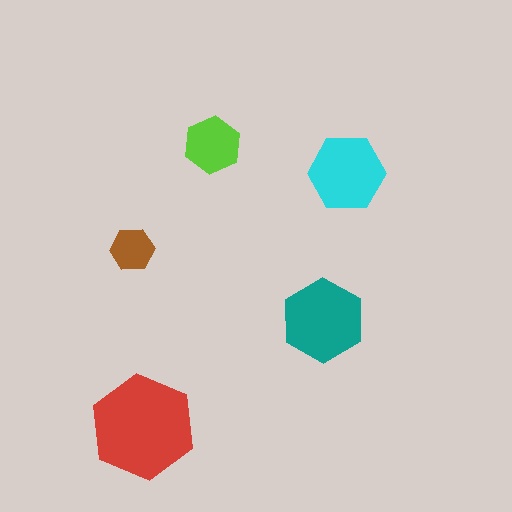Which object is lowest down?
The red hexagon is bottommost.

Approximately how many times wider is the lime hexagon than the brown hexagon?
About 1.5 times wider.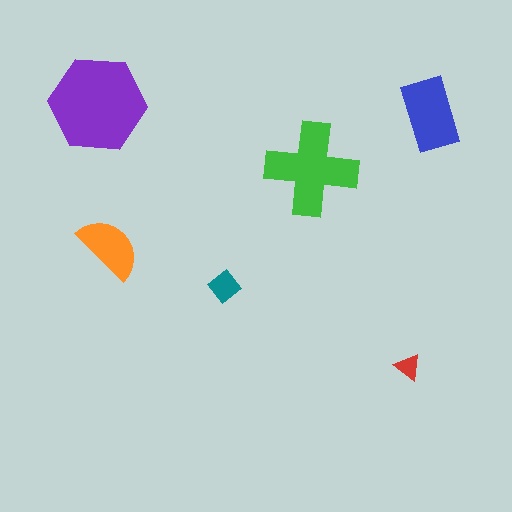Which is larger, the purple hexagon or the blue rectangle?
The purple hexagon.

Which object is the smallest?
The red triangle.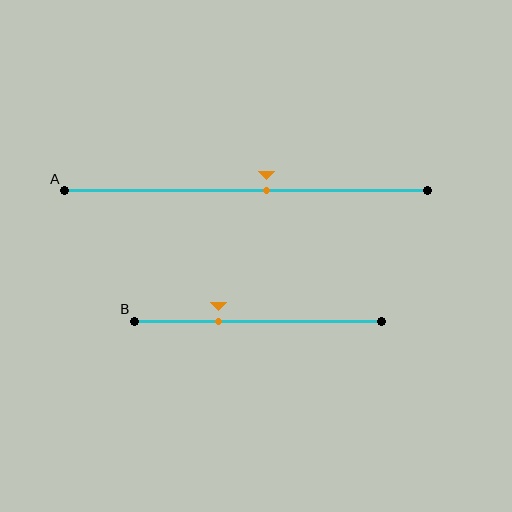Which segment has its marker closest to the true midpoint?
Segment A has its marker closest to the true midpoint.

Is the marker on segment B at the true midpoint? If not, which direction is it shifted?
No, the marker on segment B is shifted to the left by about 16% of the segment length.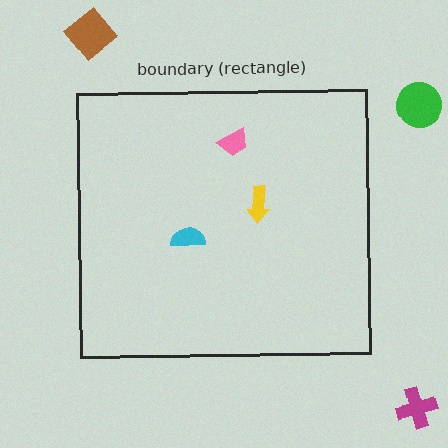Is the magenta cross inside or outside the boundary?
Outside.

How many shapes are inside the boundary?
3 inside, 3 outside.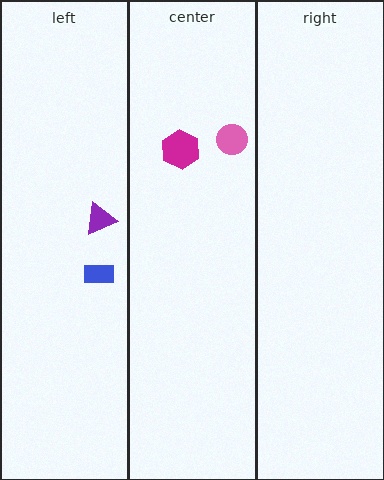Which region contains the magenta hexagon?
The center region.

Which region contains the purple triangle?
The left region.